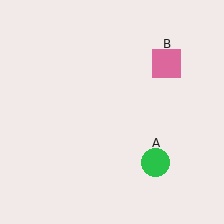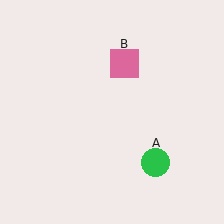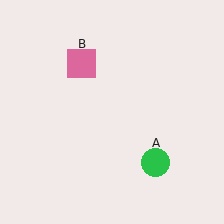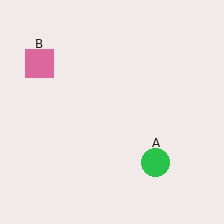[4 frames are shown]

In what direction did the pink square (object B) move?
The pink square (object B) moved left.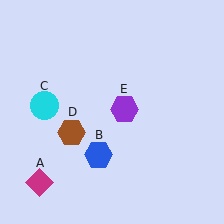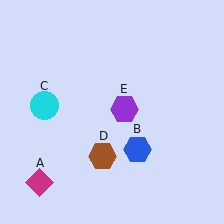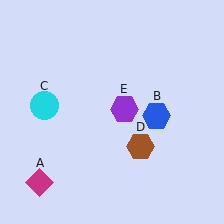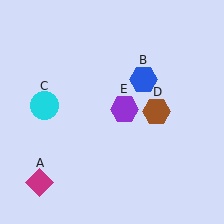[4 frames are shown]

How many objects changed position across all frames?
2 objects changed position: blue hexagon (object B), brown hexagon (object D).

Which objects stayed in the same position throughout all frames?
Magenta diamond (object A) and cyan circle (object C) and purple hexagon (object E) remained stationary.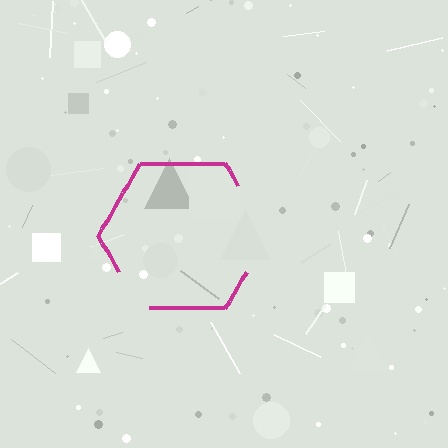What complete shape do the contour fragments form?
The contour fragments form a hexagon.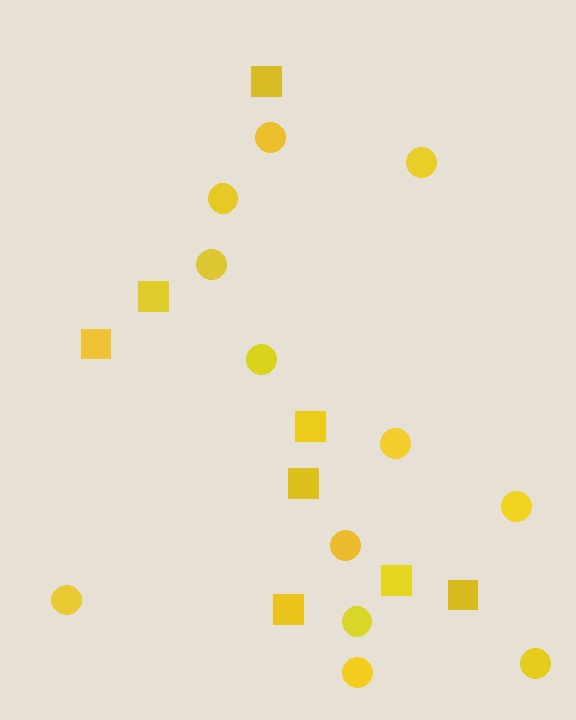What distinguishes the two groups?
There are 2 groups: one group of circles (12) and one group of squares (8).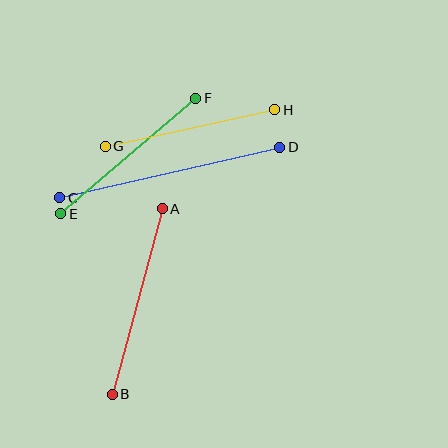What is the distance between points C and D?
The distance is approximately 226 pixels.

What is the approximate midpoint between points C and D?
The midpoint is at approximately (170, 172) pixels.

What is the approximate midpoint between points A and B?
The midpoint is at approximately (137, 301) pixels.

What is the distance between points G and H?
The distance is approximately 173 pixels.